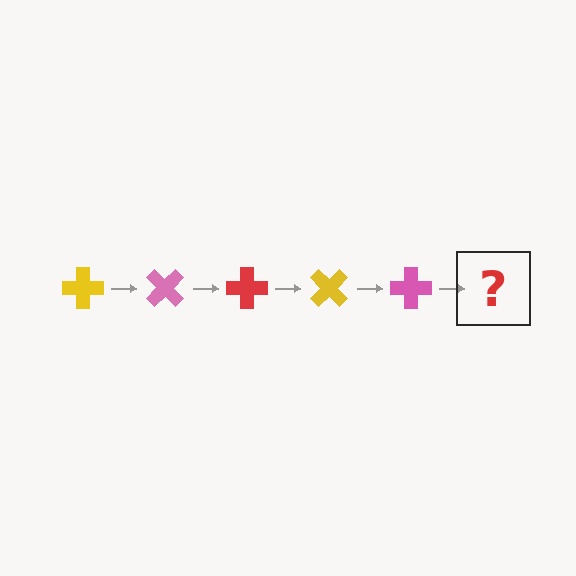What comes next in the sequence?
The next element should be a red cross, rotated 225 degrees from the start.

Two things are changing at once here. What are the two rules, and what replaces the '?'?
The two rules are that it rotates 45 degrees each step and the color cycles through yellow, pink, and red. The '?' should be a red cross, rotated 225 degrees from the start.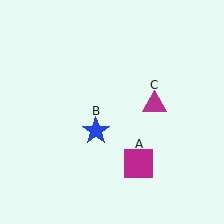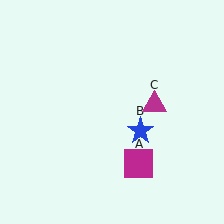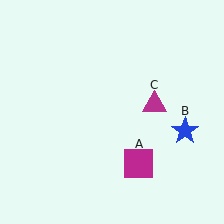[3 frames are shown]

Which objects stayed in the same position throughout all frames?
Magenta square (object A) and magenta triangle (object C) remained stationary.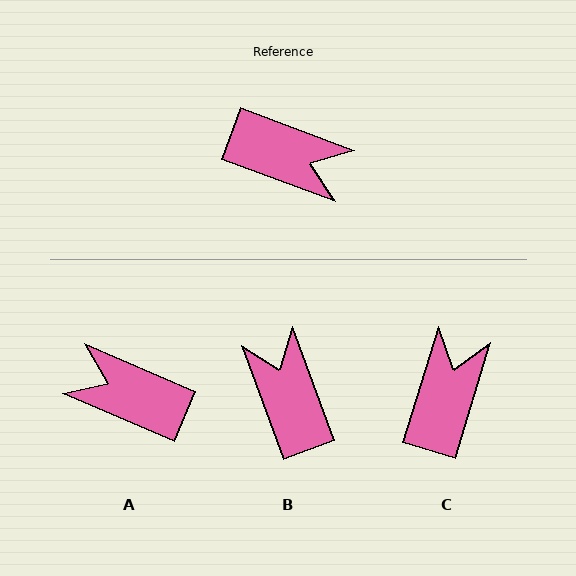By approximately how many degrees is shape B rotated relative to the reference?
Approximately 131 degrees counter-clockwise.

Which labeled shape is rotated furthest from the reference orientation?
A, about 177 degrees away.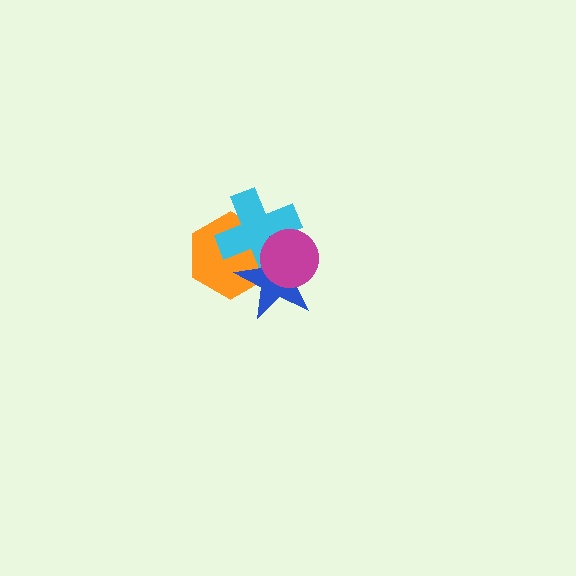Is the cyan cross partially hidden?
Yes, it is partially covered by another shape.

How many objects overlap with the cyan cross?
3 objects overlap with the cyan cross.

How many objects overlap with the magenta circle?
3 objects overlap with the magenta circle.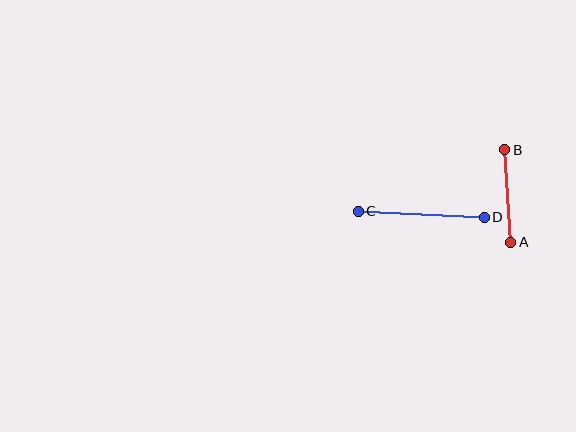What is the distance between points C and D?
The distance is approximately 127 pixels.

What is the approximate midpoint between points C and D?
The midpoint is at approximately (421, 214) pixels.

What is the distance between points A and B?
The distance is approximately 93 pixels.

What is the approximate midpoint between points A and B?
The midpoint is at approximately (508, 196) pixels.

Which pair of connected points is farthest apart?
Points C and D are farthest apart.